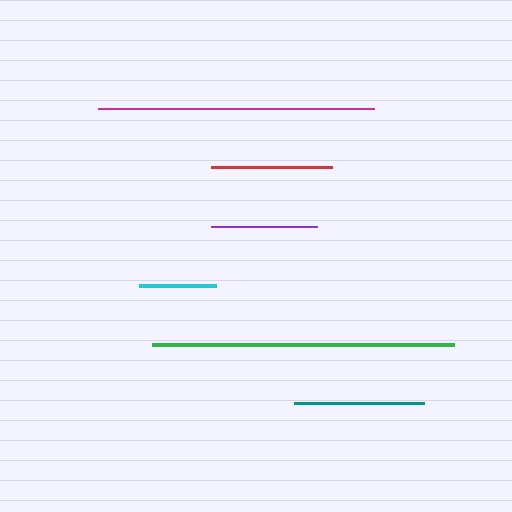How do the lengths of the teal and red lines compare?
The teal and red lines are approximately the same length.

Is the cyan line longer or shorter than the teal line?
The teal line is longer than the cyan line.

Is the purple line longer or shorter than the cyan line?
The purple line is longer than the cyan line.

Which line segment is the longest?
The green line is the longest at approximately 302 pixels.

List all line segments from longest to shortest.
From longest to shortest: green, magenta, teal, red, purple, cyan.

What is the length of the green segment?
The green segment is approximately 302 pixels long.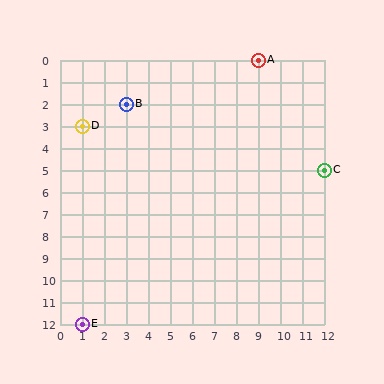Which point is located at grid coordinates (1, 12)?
Point E is at (1, 12).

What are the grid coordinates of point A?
Point A is at grid coordinates (9, 0).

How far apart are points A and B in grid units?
Points A and B are 6 columns and 2 rows apart (about 6.3 grid units diagonally).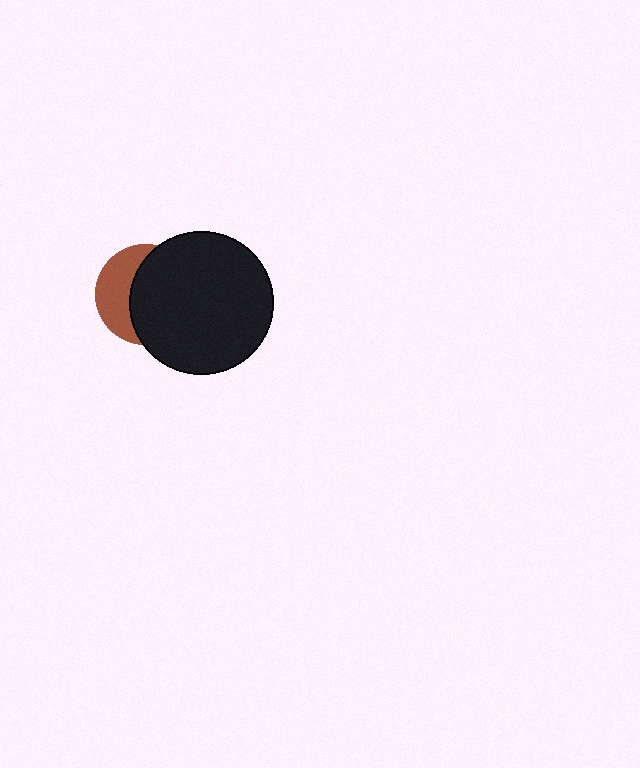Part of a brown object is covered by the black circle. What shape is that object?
It is a circle.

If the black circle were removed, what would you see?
You would see the complete brown circle.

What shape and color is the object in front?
The object in front is a black circle.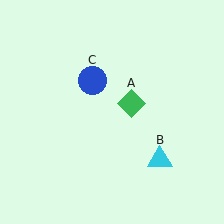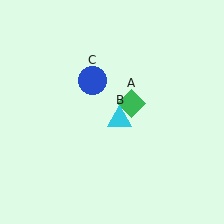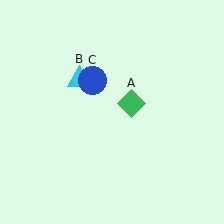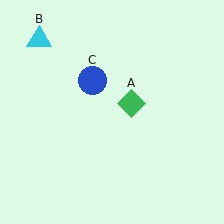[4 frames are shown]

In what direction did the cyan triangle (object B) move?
The cyan triangle (object B) moved up and to the left.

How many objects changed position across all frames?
1 object changed position: cyan triangle (object B).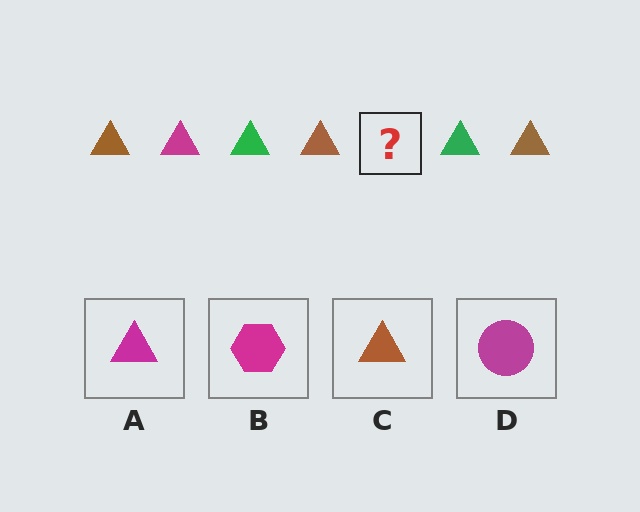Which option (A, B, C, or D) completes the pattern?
A.